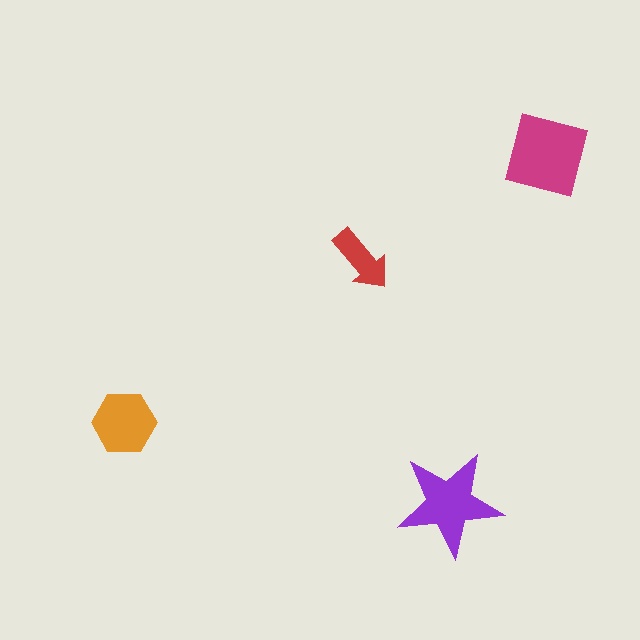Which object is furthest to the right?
The magenta square is rightmost.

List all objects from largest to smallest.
The magenta square, the purple star, the orange hexagon, the red arrow.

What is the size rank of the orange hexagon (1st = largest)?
3rd.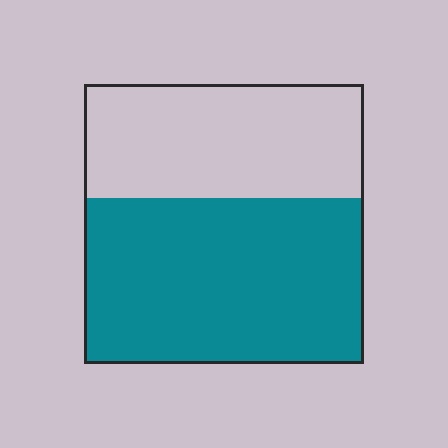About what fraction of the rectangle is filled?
About three fifths (3/5).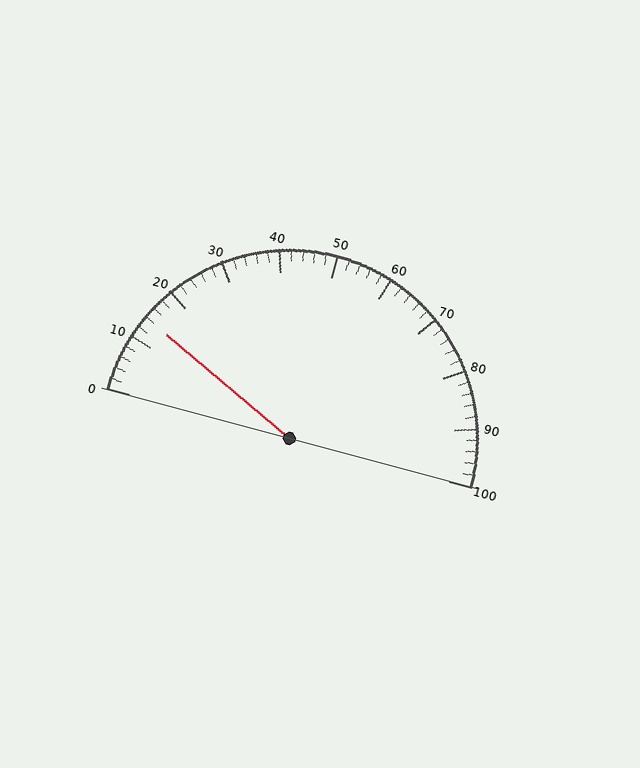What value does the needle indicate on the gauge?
The needle indicates approximately 14.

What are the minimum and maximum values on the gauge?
The gauge ranges from 0 to 100.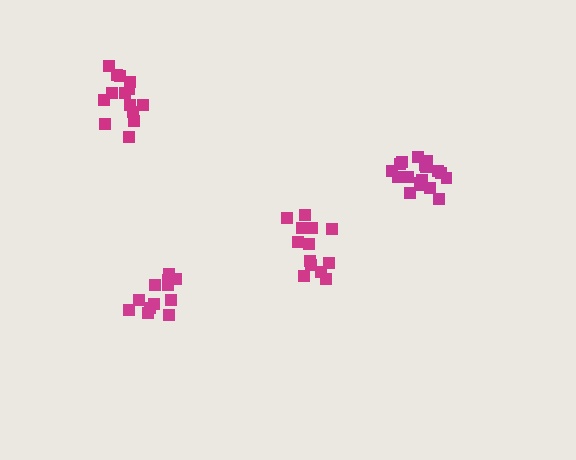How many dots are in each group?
Group 1: 13 dots, Group 2: 18 dots, Group 3: 13 dots, Group 4: 14 dots (58 total).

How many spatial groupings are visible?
There are 4 spatial groupings.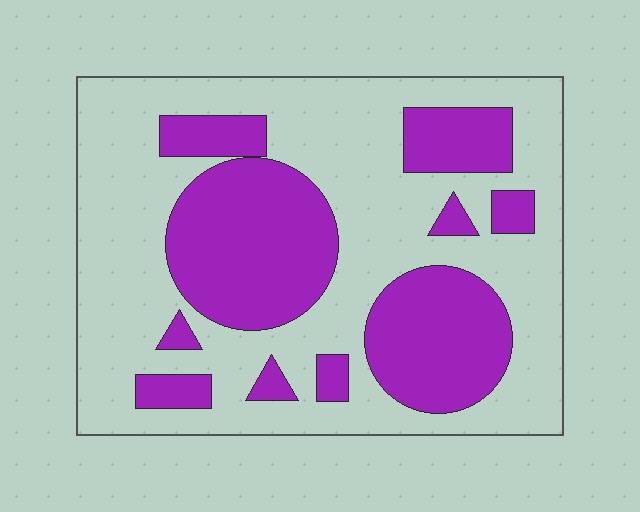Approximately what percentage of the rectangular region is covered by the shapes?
Approximately 35%.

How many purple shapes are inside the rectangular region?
10.